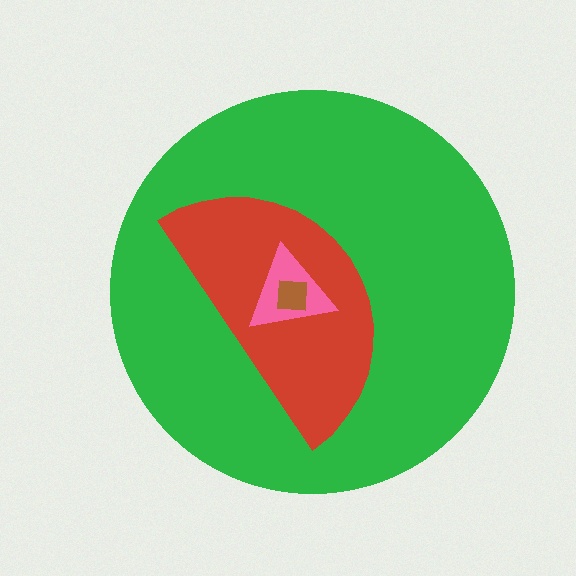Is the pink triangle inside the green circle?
Yes.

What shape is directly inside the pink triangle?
The brown square.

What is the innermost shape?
The brown square.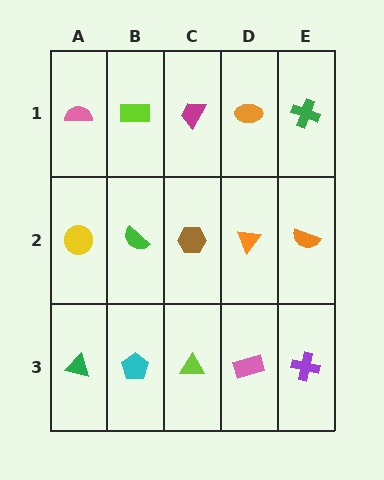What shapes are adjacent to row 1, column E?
An orange semicircle (row 2, column E), an orange ellipse (row 1, column D).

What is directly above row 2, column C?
A magenta trapezoid.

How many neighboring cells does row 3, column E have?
2.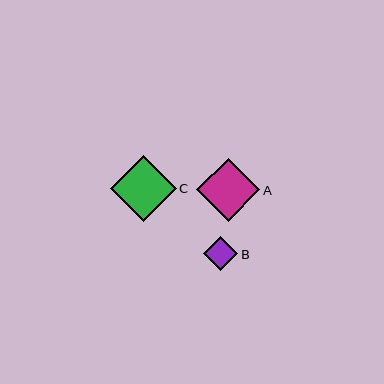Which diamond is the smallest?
Diamond B is the smallest with a size of approximately 34 pixels.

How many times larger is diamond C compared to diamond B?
Diamond C is approximately 1.9 times the size of diamond B.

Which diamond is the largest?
Diamond C is the largest with a size of approximately 65 pixels.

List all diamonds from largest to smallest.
From largest to smallest: C, A, B.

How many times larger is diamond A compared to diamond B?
Diamond A is approximately 1.9 times the size of diamond B.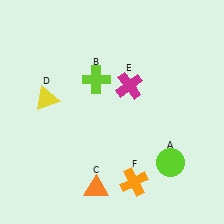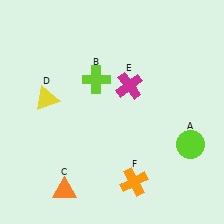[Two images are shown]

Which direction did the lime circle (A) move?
The lime circle (A) moved right.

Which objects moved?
The objects that moved are: the lime circle (A), the orange triangle (C).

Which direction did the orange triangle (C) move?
The orange triangle (C) moved left.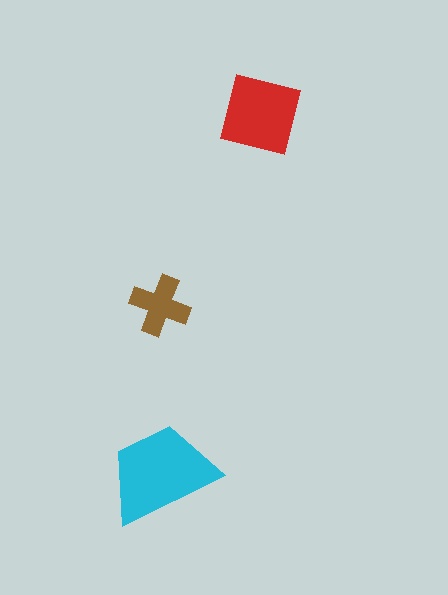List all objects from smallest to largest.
The brown cross, the red square, the cyan trapezoid.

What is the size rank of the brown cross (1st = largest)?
3rd.